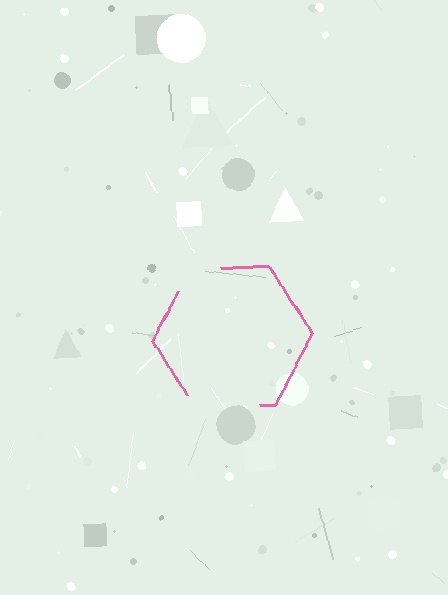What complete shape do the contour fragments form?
The contour fragments form a hexagon.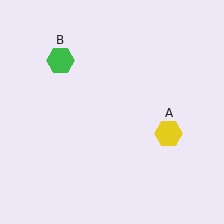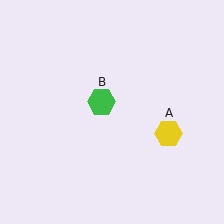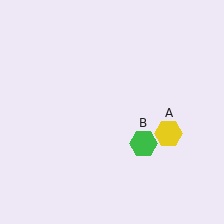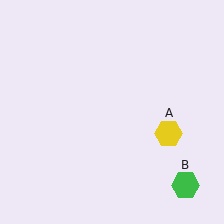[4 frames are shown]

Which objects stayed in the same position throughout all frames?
Yellow hexagon (object A) remained stationary.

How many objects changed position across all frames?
1 object changed position: green hexagon (object B).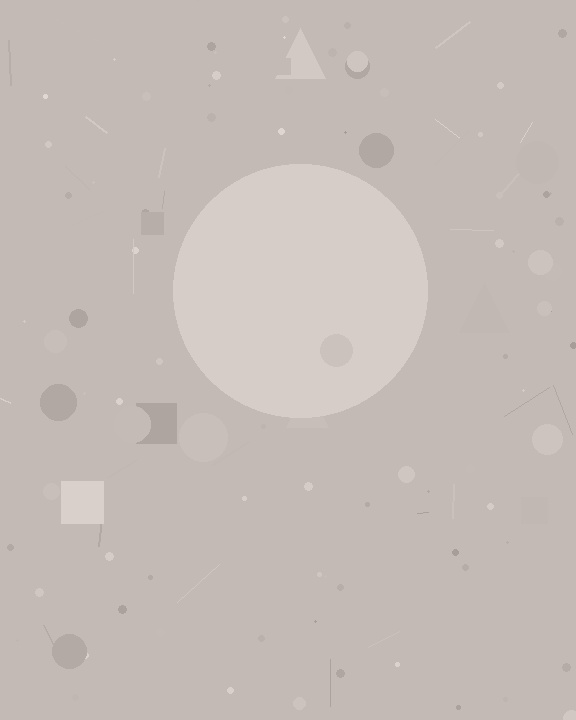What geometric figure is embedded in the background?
A circle is embedded in the background.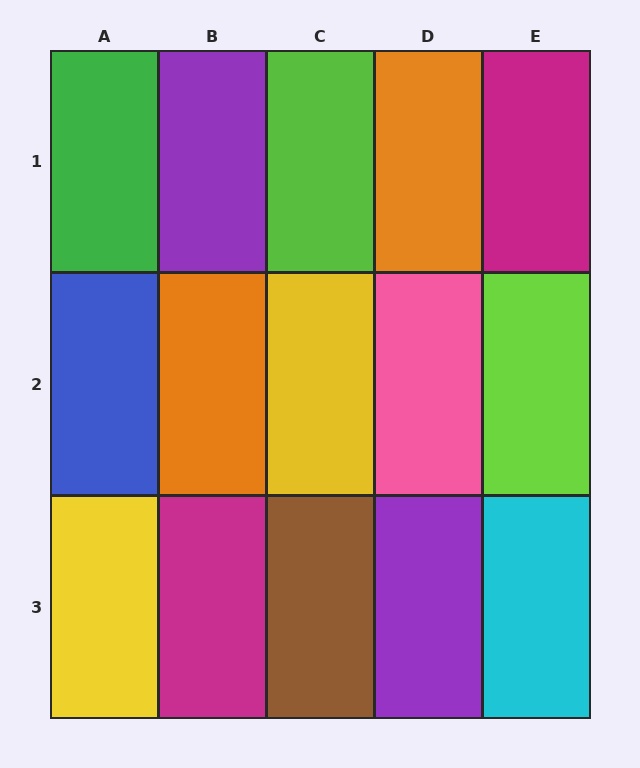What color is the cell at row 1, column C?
Lime.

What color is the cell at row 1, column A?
Green.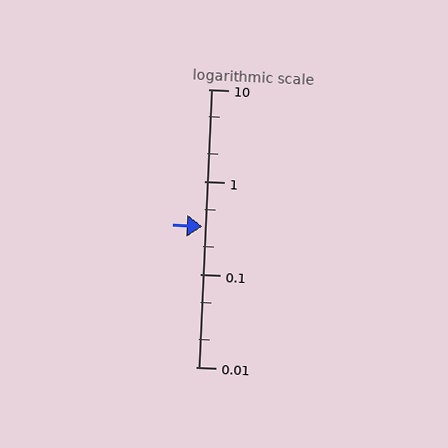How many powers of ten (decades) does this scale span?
The scale spans 3 decades, from 0.01 to 10.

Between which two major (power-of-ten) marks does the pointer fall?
The pointer is between 0.1 and 1.